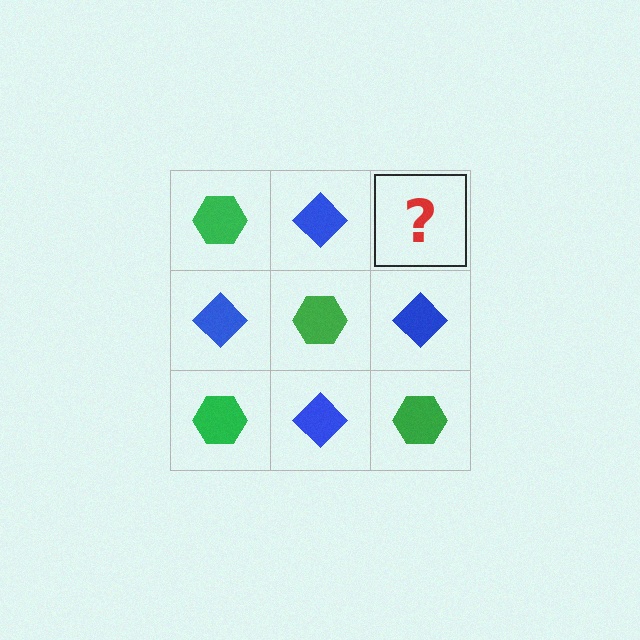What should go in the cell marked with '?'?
The missing cell should contain a green hexagon.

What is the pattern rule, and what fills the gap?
The rule is that it alternates green hexagon and blue diamond in a checkerboard pattern. The gap should be filled with a green hexagon.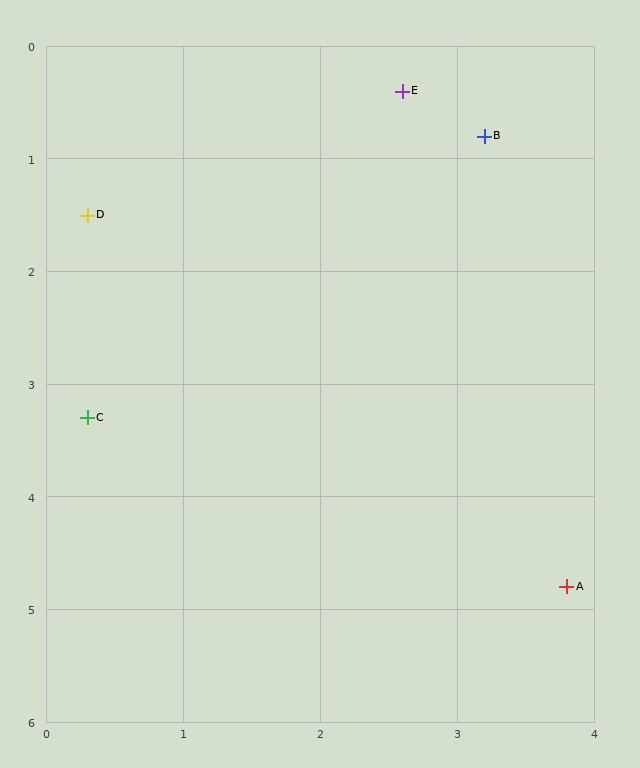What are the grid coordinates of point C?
Point C is at approximately (0.3, 3.3).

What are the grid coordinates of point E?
Point E is at approximately (2.6, 0.4).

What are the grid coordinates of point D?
Point D is at approximately (0.3, 1.5).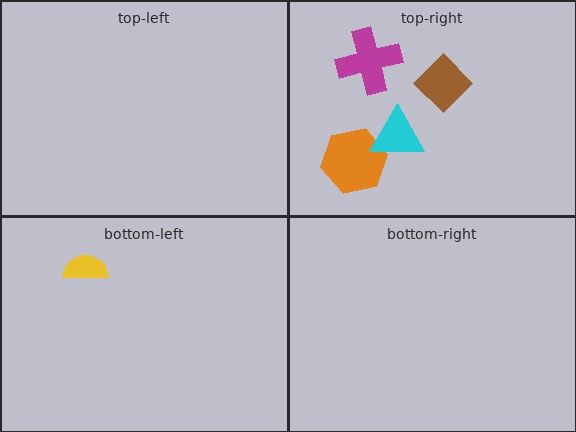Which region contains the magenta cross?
The top-right region.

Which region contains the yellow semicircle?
The bottom-left region.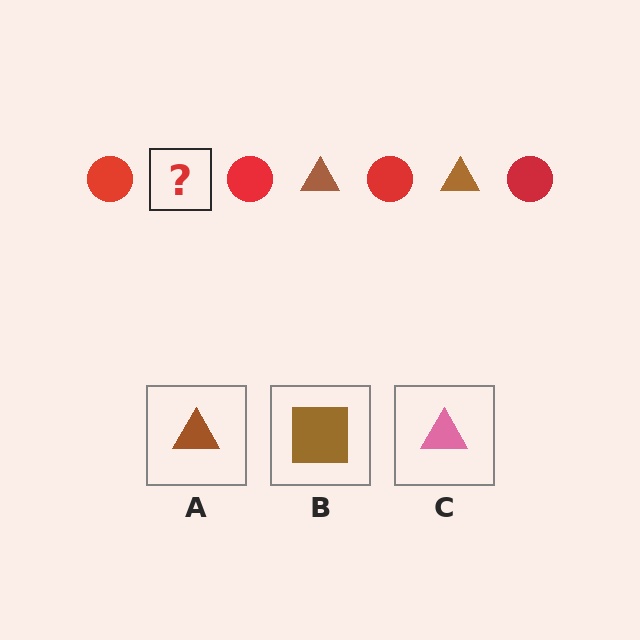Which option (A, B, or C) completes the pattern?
A.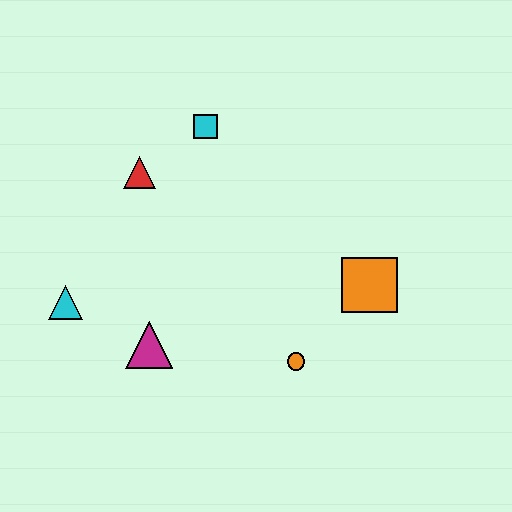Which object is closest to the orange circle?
The orange square is closest to the orange circle.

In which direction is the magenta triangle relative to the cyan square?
The magenta triangle is below the cyan square.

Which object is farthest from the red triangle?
The orange square is farthest from the red triangle.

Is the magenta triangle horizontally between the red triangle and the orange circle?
Yes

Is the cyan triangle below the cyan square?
Yes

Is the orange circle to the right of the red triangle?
Yes